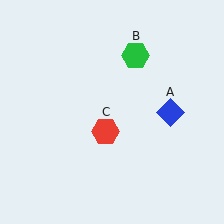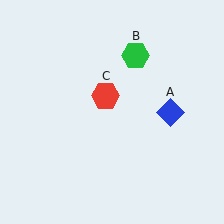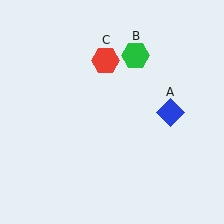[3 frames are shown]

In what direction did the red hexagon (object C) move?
The red hexagon (object C) moved up.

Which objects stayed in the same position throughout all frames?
Blue diamond (object A) and green hexagon (object B) remained stationary.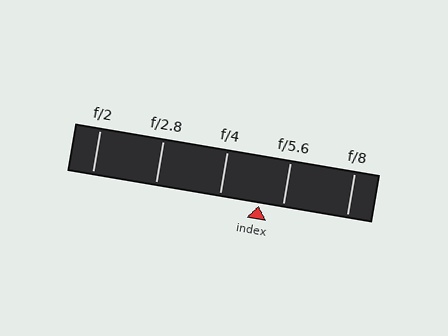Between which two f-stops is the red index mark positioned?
The index mark is between f/4 and f/5.6.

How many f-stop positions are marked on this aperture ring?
There are 5 f-stop positions marked.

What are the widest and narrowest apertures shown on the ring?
The widest aperture shown is f/2 and the narrowest is f/8.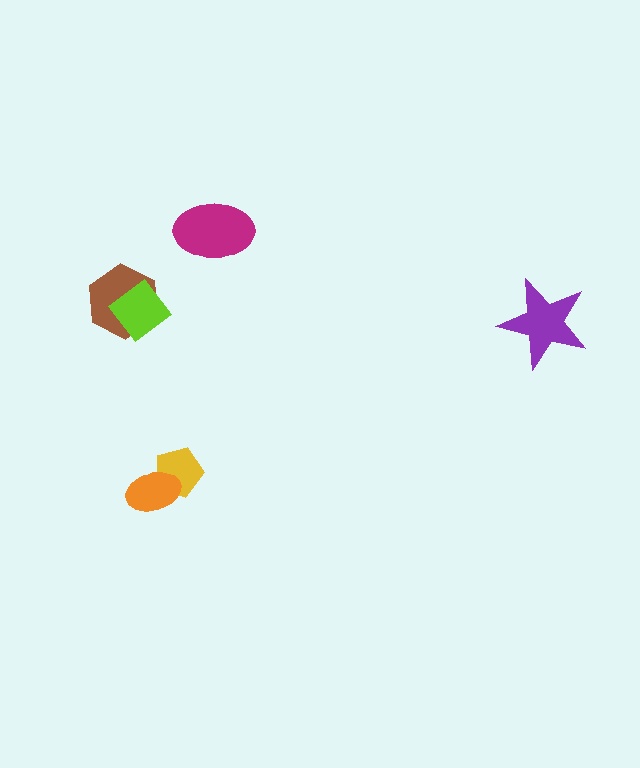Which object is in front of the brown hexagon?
The lime diamond is in front of the brown hexagon.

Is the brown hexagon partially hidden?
Yes, it is partially covered by another shape.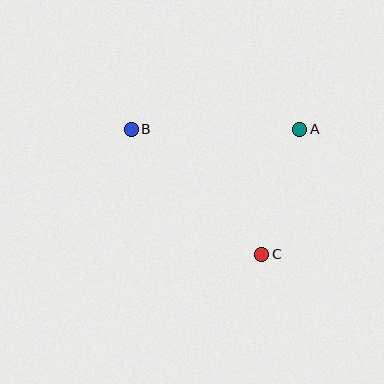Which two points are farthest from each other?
Points B and C are farthest from each other.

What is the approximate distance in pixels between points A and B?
The distance between A and B is approximately 169 pixels.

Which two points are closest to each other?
Points A and C are closest to each other.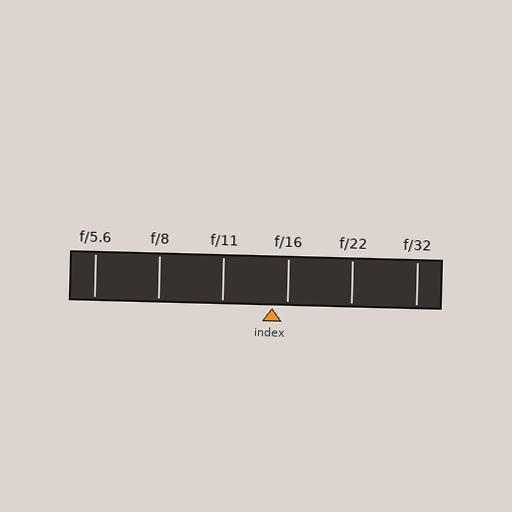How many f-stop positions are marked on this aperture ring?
There are 6 f-stop positions marked.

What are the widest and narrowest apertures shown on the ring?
The widest aperture shown is f/5.6 and the narrowest is f/32.